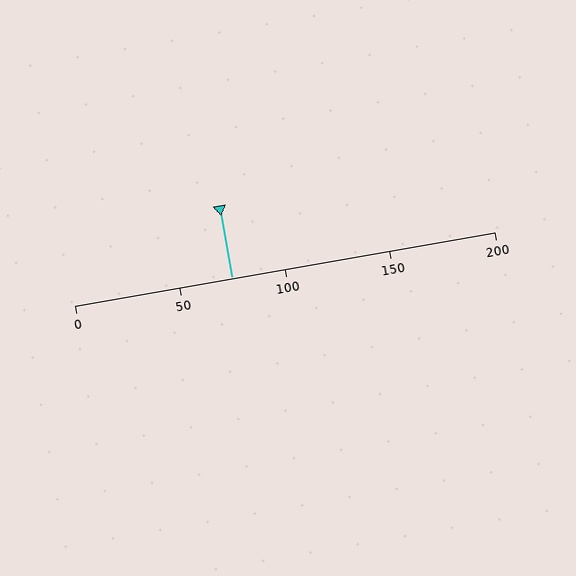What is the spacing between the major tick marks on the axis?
The major ticks are spaced 50 apart.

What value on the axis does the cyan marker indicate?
The marker indicates approximately 75.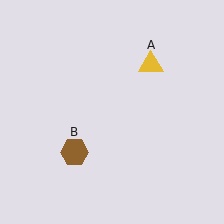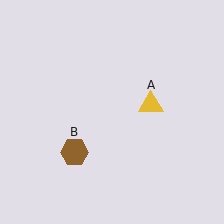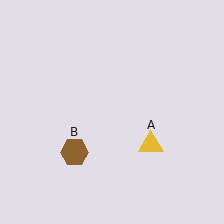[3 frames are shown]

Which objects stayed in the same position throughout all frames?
Brown hexagon (object B) remained stationary.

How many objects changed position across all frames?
1 object changed position: yellow triangle (object A).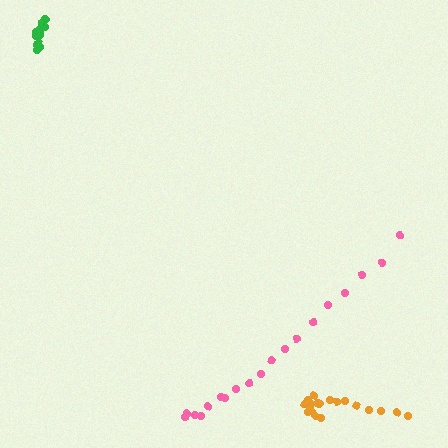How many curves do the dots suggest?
There are 3 distinct paths.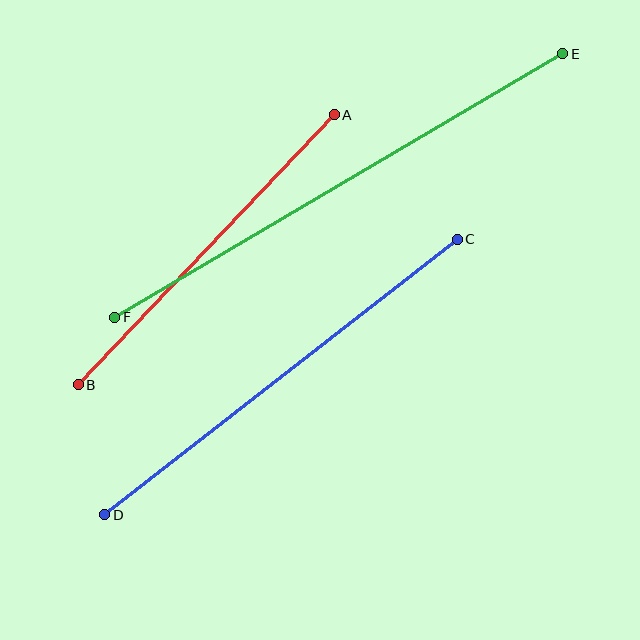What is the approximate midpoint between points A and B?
The midpoint is at approximately (206, 250) pixels.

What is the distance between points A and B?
The distance is approximately 372 pixels.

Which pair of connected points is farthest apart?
Points E and F are farthest apart.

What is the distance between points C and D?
The distance is approximately 448 pixels.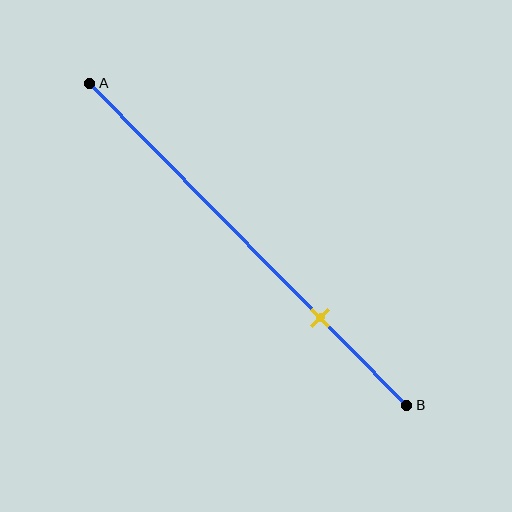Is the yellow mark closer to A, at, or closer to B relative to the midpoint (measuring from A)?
The yellow mark is closer to point B than the midpoint of segment AB.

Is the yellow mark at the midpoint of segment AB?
No, the mark is at about 75% from A, not at the 50% midpoint.